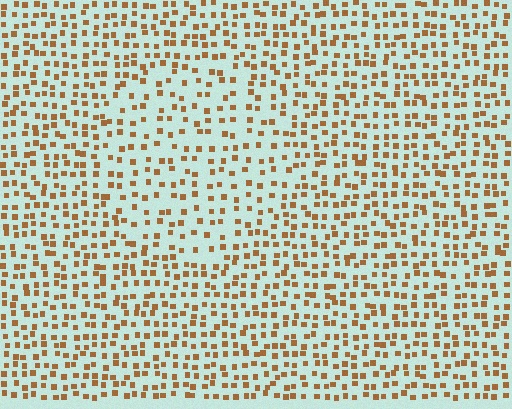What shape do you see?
I see a circle.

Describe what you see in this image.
The image contains small brown elements arranged at two different densities. A circle-shaped region is visible where the elements are less densely packed than the surrounding area.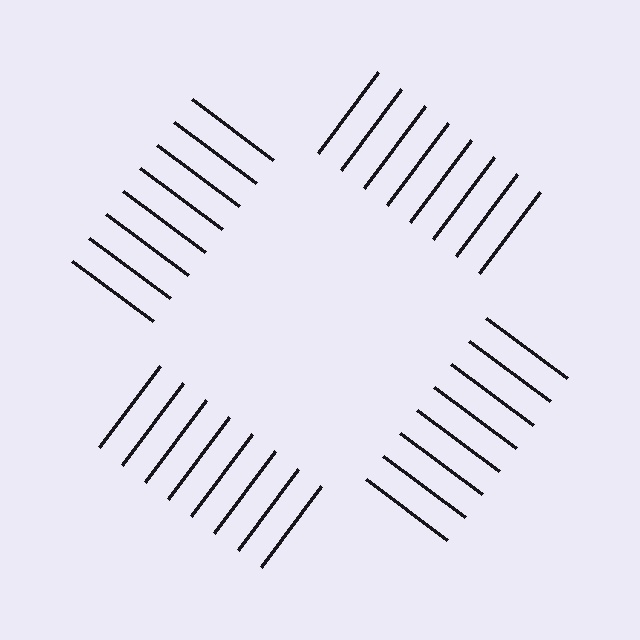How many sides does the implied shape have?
4 sides — the line-ends trace a square.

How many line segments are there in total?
32 — 8 along each of the 4 edges.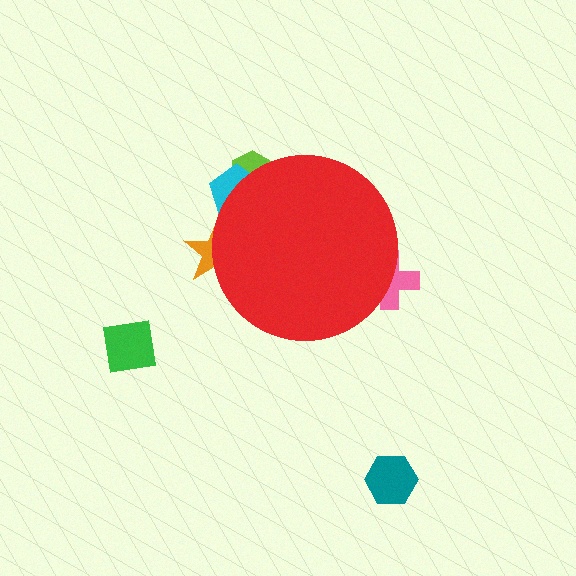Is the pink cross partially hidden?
Yes, the pink cross is partially hidden behind the red circle.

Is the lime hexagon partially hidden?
Yes, the lime hexagon is partially hidden behind the red circle.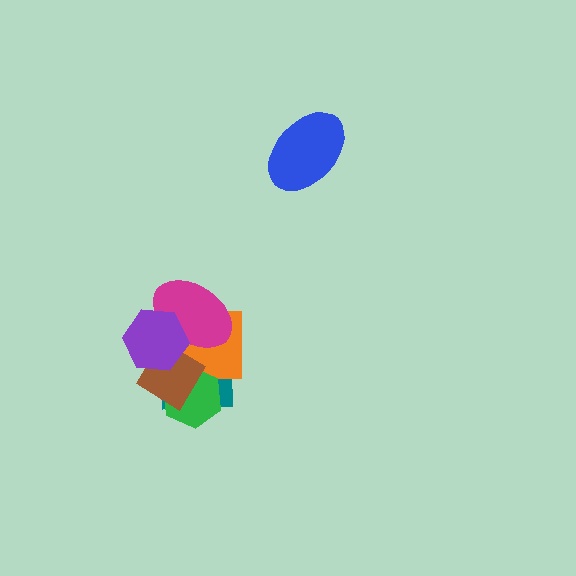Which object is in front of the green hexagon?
The brown diamond is in front of the green hexagon.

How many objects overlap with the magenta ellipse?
3 objects overlap with the magenta ellipse.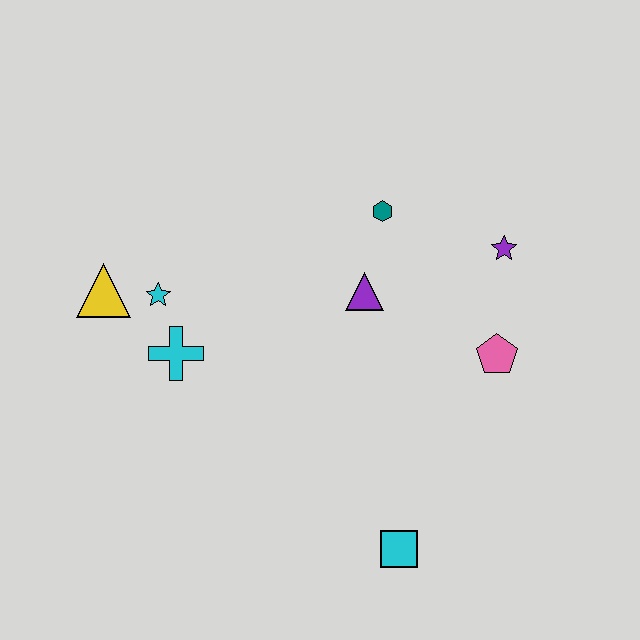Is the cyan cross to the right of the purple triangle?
No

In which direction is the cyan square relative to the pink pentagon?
The cyan square is below the pink pentagon.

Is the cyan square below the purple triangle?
Yes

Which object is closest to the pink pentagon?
The purple star is closest to the pink pentagon.